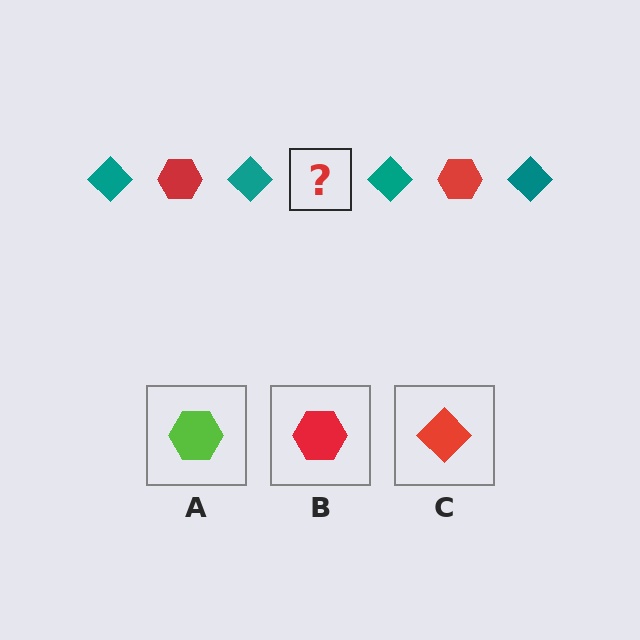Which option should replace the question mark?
Option B.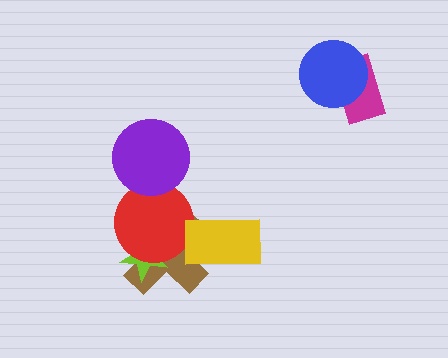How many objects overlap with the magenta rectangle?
1 object overlaps with the magenta rectangle.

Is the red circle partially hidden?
Yes, it is partially covered by another shape.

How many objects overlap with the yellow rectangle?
1 object overlaps with the yellow rectangle.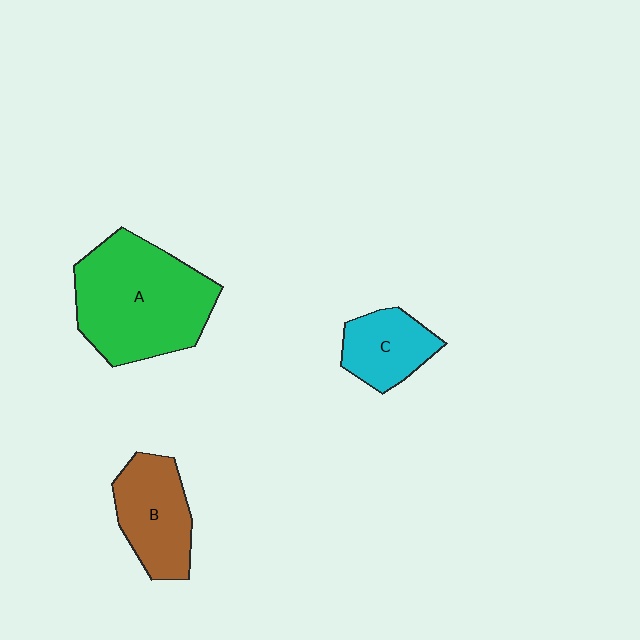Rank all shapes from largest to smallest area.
From largest to smallest: A (green), B (brown), C (cyan).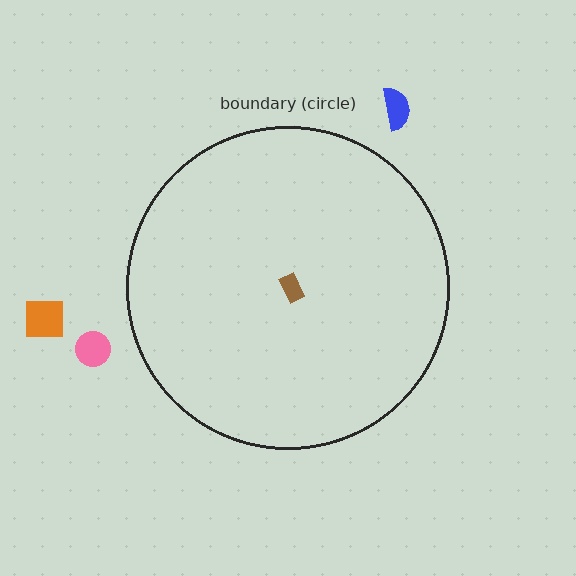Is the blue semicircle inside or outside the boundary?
Outside.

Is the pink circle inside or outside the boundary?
Outside.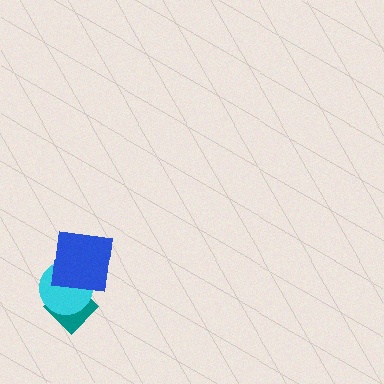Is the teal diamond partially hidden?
Yes, it is partially covered by another shape.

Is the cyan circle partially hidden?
Yes, it is partially covered by another shape.